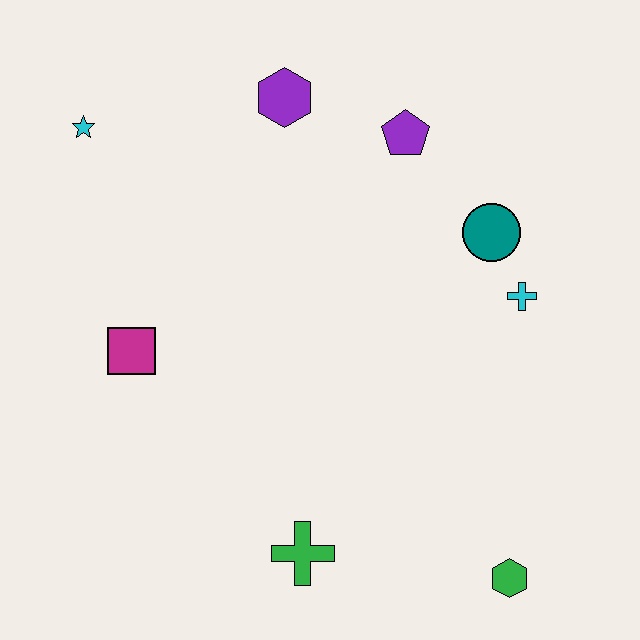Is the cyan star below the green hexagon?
No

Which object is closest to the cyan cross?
The teal circle is closest to the cyan cross.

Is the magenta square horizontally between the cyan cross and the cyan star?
Yes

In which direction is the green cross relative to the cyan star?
The green cross is below the cyan star.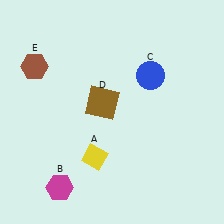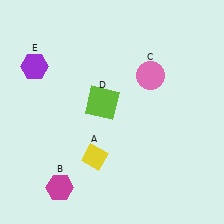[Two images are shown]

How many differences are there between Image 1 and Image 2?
There are 3 differences between the two images.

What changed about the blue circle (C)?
In Image 1, C is blue. In Image 2, it changed to pink.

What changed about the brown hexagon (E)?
In Image 1, E is brown. In Image 2, it changed to purple.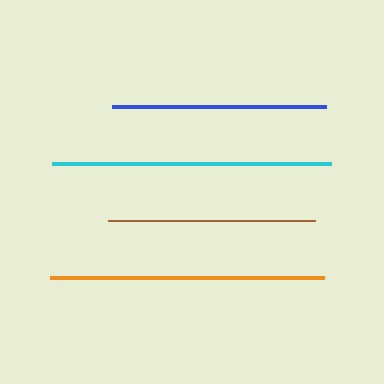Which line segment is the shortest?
The brown line is the shortest at approximately 208 pixels.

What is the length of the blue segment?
The blue segment is approximately 214 pixels long.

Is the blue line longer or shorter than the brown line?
The blue line is longer than the brown line.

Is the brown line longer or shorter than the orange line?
The orange line is longer than the brown line.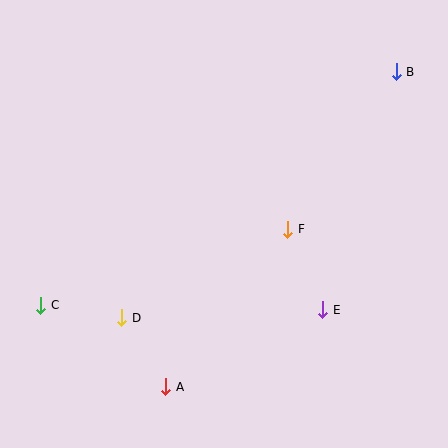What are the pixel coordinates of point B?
Point B is at (396, 72).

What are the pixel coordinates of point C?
Point C is at (41, 305).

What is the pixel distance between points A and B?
The distance between A and B is 391 pixels.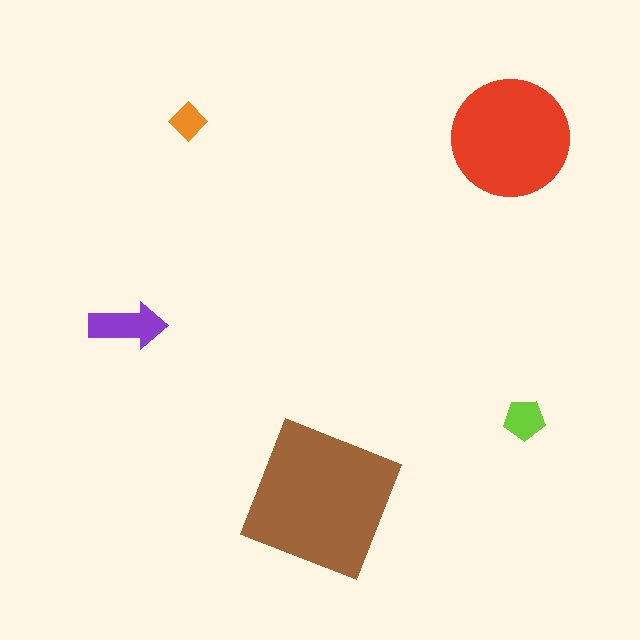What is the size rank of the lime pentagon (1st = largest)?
4th.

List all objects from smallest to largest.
The orange diamond, the lime pentagon, the purple arrow, the red circle, the brown square.